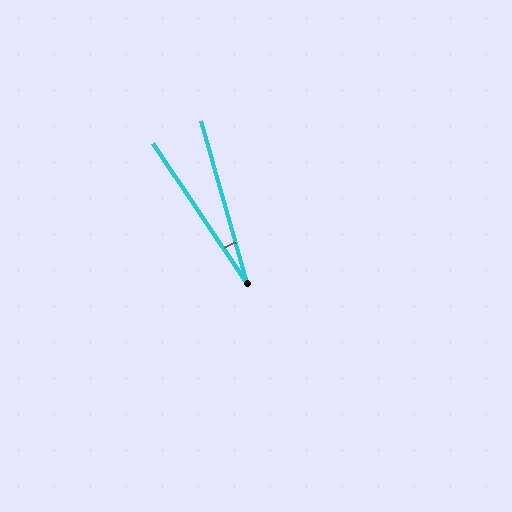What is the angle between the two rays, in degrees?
Approximately 18 degrees.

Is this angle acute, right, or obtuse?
It is acute.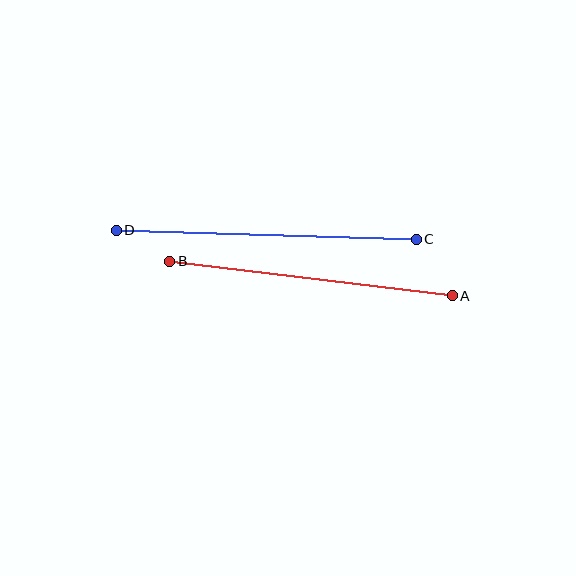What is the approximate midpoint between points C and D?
The midpoint is at approximately (266, 235) pixels.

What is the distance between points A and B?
The distance is approximately 285 pixels.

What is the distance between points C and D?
The distance is approximately 300 pixels.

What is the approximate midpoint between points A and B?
The midpoint is at approximately (311, 278) pixels.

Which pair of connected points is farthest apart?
Points C and D are farthest apart.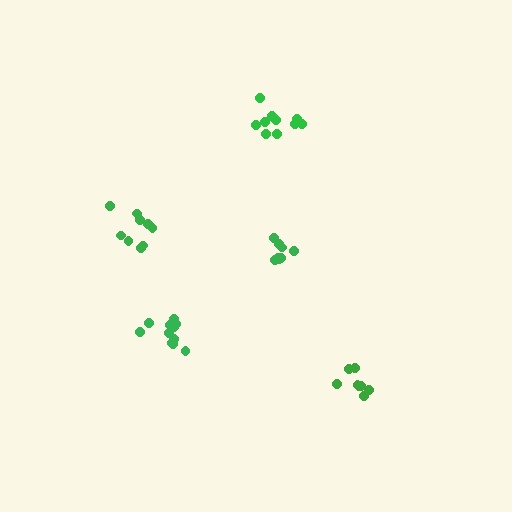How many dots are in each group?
Group 1: 8 dots, Group 2: 9 dots, Group 3: 8 dots, Group 4: 10 dots, Group 5: 11 dots (46 total).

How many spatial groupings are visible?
There are 5 spatial groupings.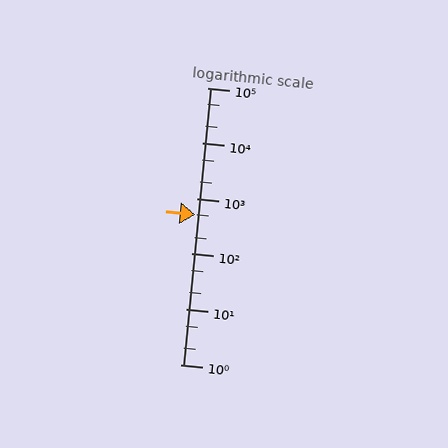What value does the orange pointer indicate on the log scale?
The pointer indicates approximately 500.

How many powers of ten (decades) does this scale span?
The scale spans 5 decades, from 1 to 100000.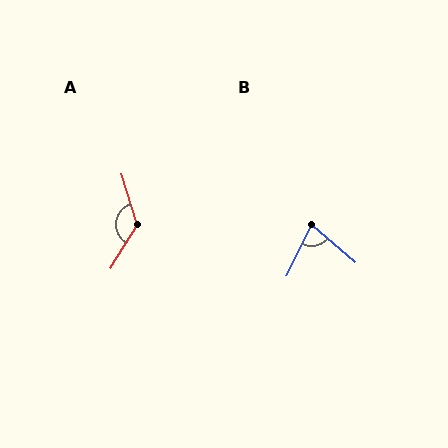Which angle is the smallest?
B, at approximately 75 degrees.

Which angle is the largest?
A, at approximately 132 degrees.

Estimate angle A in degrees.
Approximately 132 degrees.